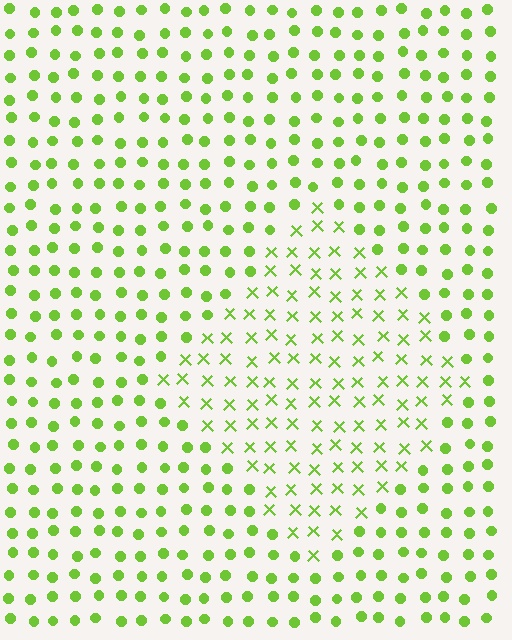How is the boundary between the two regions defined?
The boundary is defined by a change in element shape: X marks inside vs. circles outside. All elements share the same color and spacing.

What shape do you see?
I see a diamond.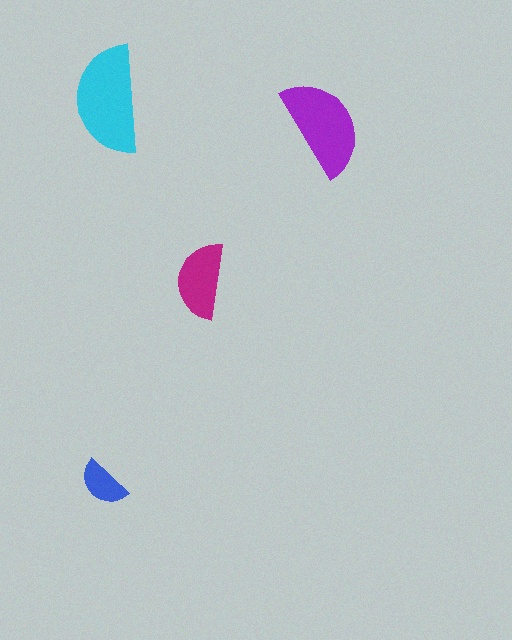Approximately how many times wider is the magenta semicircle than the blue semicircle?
About 1.5 times wider.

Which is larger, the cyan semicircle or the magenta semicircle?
The cyan one.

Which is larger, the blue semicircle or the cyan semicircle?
The cyan one.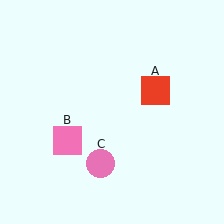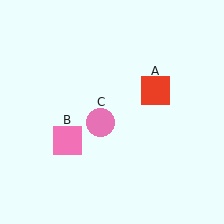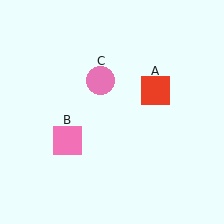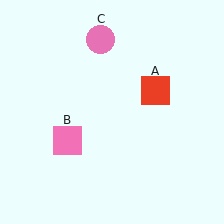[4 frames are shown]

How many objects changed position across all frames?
1 object changed position: pink circle (object C).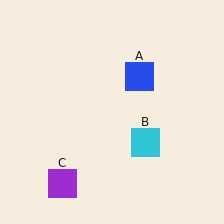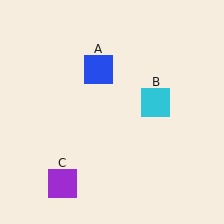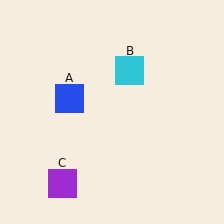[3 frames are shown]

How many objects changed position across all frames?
2 objects changed position: blue square (object A), cyan square (object B).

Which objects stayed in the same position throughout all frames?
Purple square (object C) remained stationary.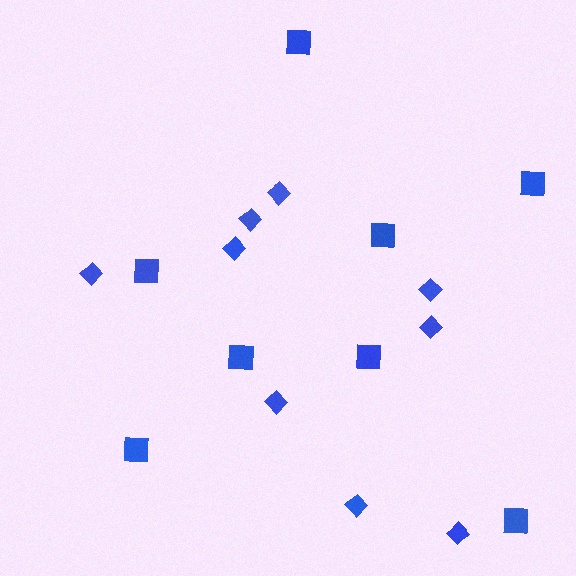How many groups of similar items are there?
There are 2 groups: one group of diamonds (9) and one group of squares (8).